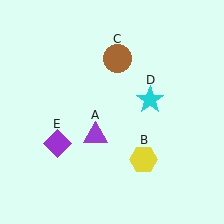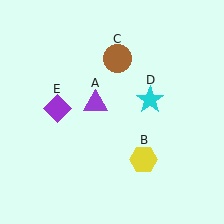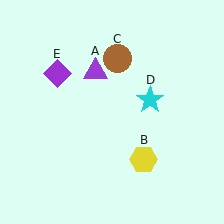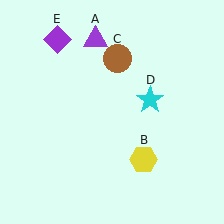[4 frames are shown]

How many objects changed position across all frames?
2 objects changed position: purple triangle (object A), purple diamond (object E).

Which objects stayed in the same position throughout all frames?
Yellow hexagon (object B) and brown circle (object C) and cyan star (object D) remained stationary.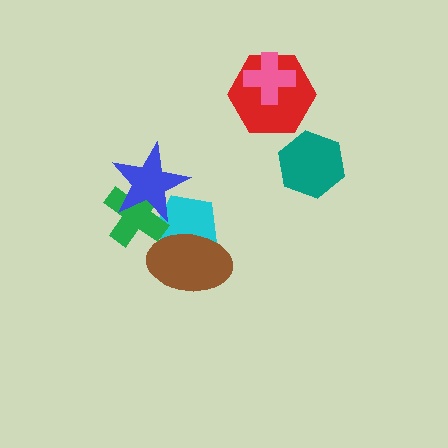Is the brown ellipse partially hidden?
No, no other shape covers it.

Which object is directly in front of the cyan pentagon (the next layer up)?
The brown ellipse is directly in front of the cyan pentagon.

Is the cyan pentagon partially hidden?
Yes, it is partially covered by another shape.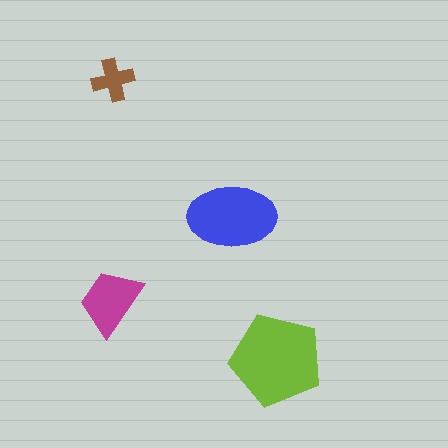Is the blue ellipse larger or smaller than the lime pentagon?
Smaller.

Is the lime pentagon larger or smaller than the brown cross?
Larger.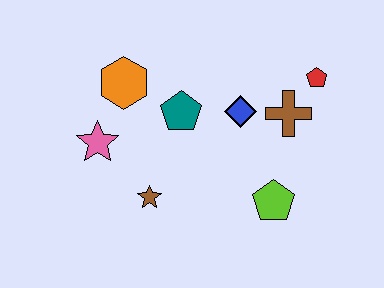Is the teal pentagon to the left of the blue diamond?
Yes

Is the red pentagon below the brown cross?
No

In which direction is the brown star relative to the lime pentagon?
The brown star is to the left of the lime pentagon.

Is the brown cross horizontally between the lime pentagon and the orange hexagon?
No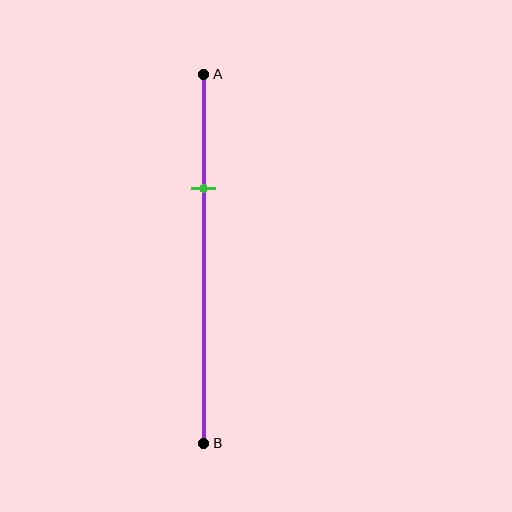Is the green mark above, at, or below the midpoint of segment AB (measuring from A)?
The green mark is above the midpoint of segment AB.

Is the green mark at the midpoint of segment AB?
No, the mark is at about 30% from A, not at the 50% midpoint.